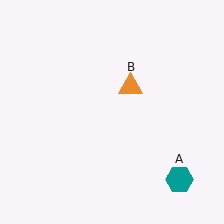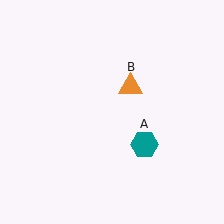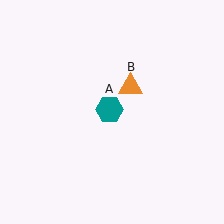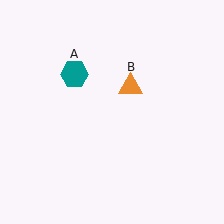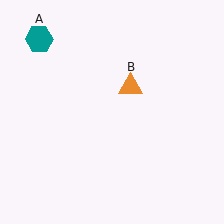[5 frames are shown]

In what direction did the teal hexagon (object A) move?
The teal hexagon (object A) moved up and to the left.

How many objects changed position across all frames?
1 object changed position: teal hexagon (object A).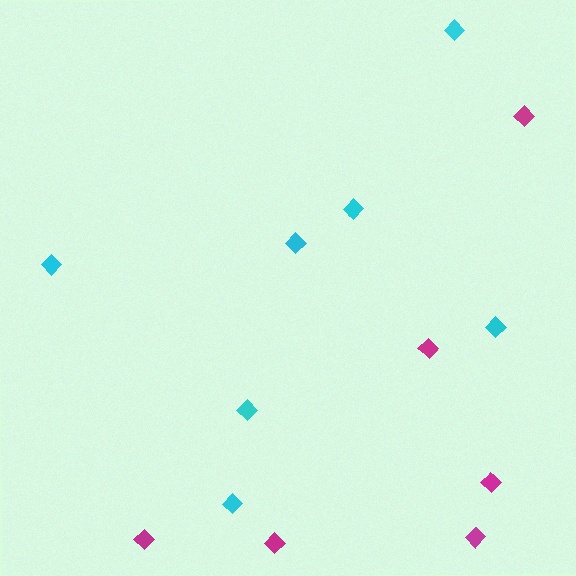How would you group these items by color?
There are 2 groups: one group of cyan diamonds (7) and one group of magenta diamonds (6).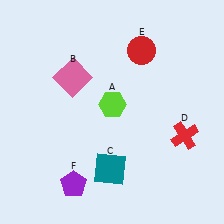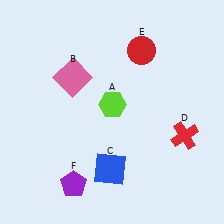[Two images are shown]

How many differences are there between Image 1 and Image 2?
There is 1 difference between the two images.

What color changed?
The square (C) changed from teal in Image 1 to blue in Image 2.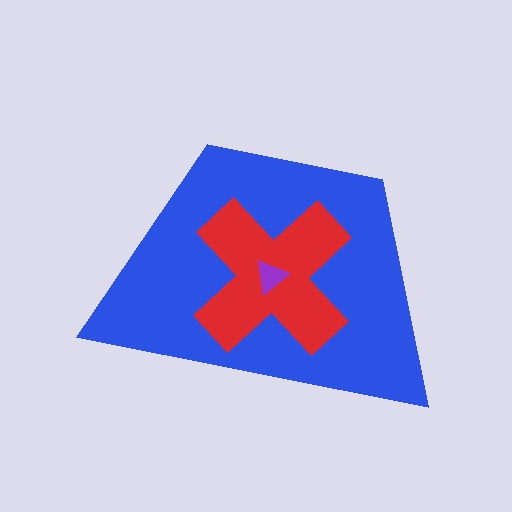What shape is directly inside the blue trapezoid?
The red cross.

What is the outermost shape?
The blue trapezoid.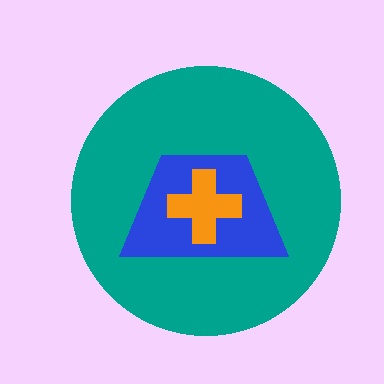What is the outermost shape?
The teal circle.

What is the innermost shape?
The orange cross.